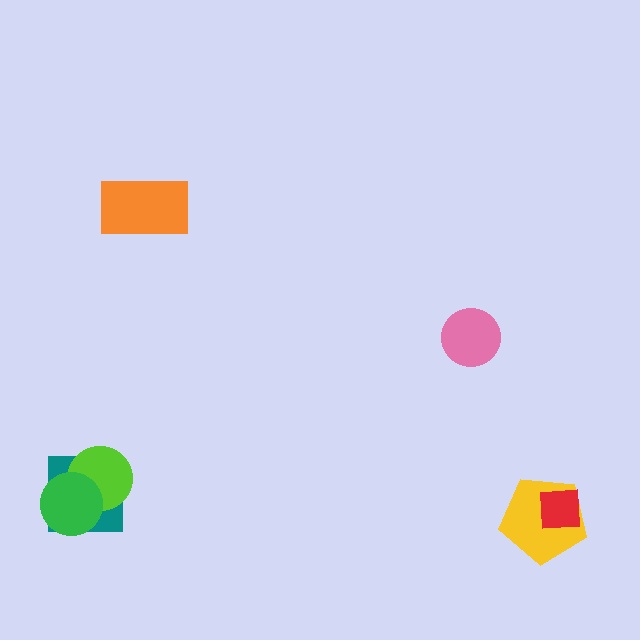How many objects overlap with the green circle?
2 objects overlap with the green circle.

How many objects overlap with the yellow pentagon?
1 object overlaps with the yellow pentagon.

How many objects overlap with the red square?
1 object overlaps with the red square.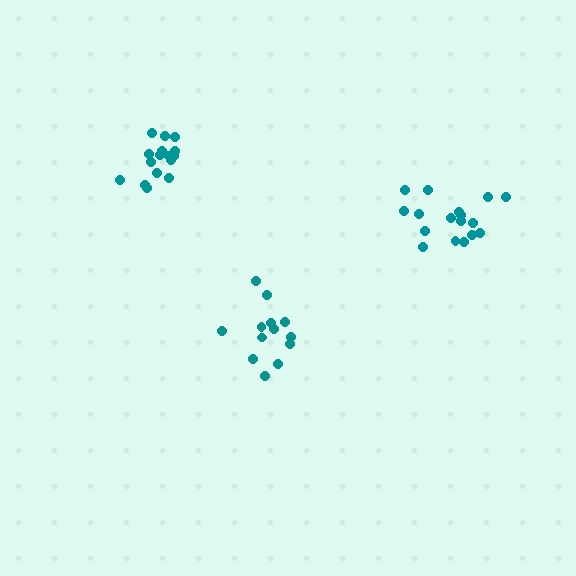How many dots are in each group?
Group 1: 13 dots, Group 2: 16 dots, Group 3: 17 dots (46 total).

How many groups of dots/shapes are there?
There are 3 groups.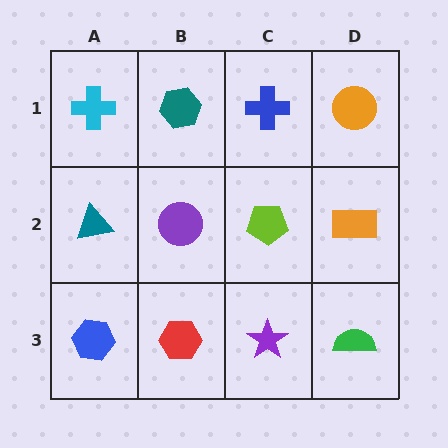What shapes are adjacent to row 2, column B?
A teal hexagon (row 1, column B), a red hexagon (row 3, column B), a teal triangle (row 2, column A), a lime pentagon (row 2, column C).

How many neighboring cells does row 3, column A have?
2.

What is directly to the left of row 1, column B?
A cyan cross.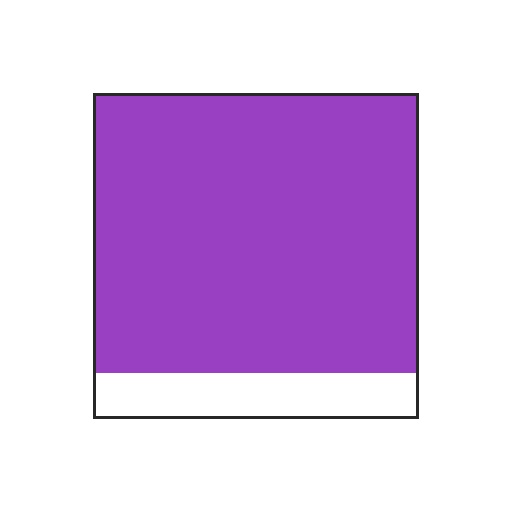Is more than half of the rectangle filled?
Yes.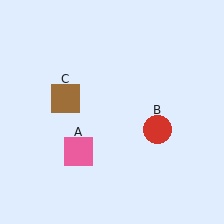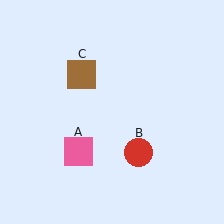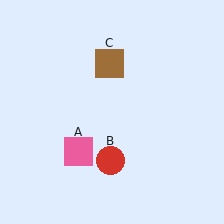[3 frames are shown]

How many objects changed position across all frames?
2 objects changed position: red circle (object B), brown square (object C).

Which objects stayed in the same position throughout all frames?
Pink square (object A) remained stationary.